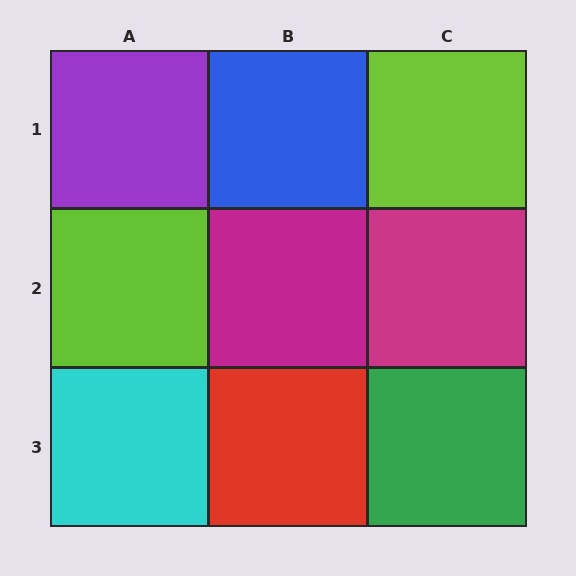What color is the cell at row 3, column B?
Red.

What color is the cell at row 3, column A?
Cyan.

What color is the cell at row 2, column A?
Lime.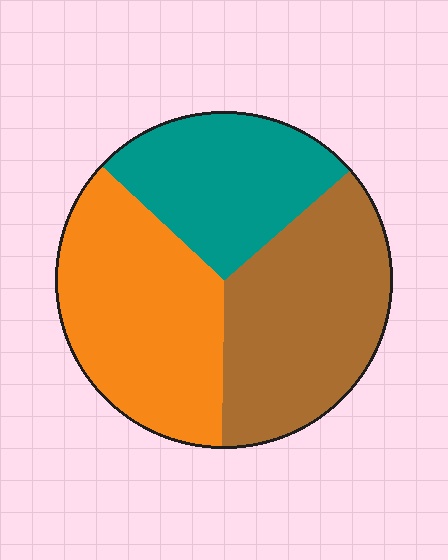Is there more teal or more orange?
Orange.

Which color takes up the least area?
Teal, at roughly 25%.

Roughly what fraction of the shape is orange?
Orange covers about 35% of the shape.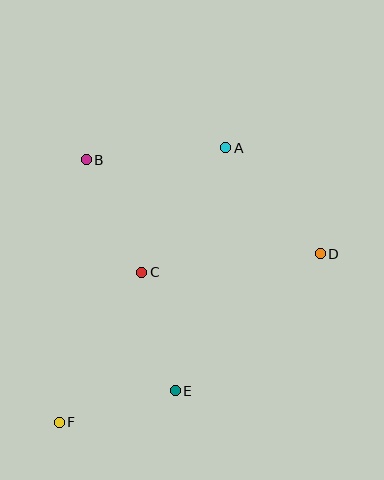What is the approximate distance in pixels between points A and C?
The distance between A and C is approximately 151 pixels.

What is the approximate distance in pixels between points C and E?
The distance between C and E is approximately 123 pixels.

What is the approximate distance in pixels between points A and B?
The distance between A and B is approximately 140 pixels.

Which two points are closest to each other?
Points E and F are closest to each other.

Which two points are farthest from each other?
Points A and F are farthest from each other.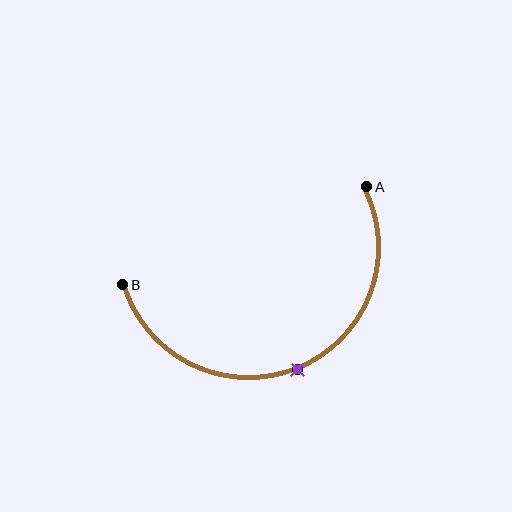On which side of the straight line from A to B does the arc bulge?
The arc bulges below the straight line connecting A and B.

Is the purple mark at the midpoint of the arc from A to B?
Yes. The purple mark lies on the arc at equal arc-length from both A and B — it is the arc midpoint.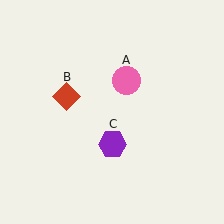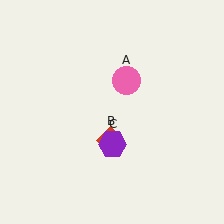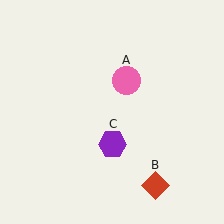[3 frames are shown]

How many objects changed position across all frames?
1 object changed position: red diamond (object B).